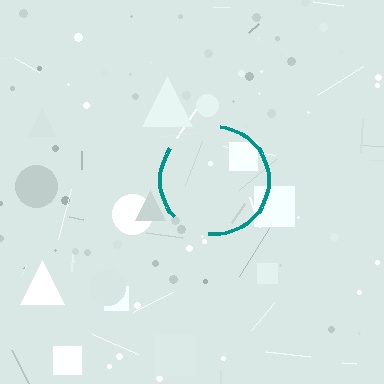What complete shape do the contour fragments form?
The contour fragments form a circle.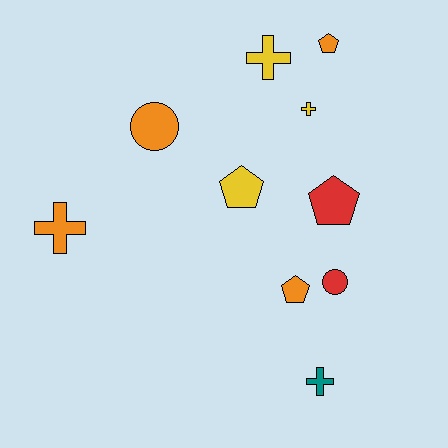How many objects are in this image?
There are 10 objects.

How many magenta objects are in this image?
There are no magenta objects.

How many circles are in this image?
There are 2 circles.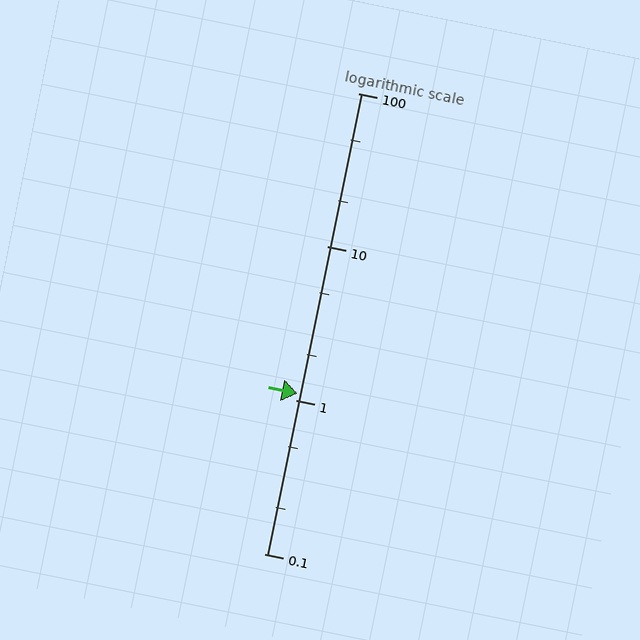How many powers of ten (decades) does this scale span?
The scale spans 3 decades, from 0.1 to 100.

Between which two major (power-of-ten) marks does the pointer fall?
The pointer is between 1 and 10.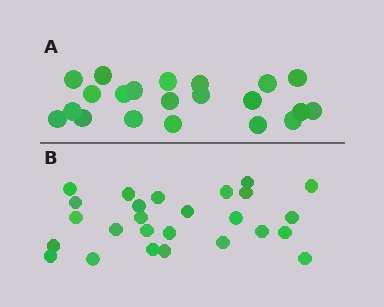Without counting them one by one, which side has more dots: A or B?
Region B (the bottom region) has more dots.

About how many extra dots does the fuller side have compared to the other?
Region B has about 5 more dots than region A.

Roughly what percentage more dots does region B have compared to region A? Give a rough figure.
About 25% more.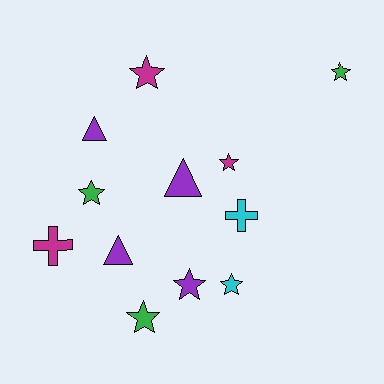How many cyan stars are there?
There is 1 cyan star.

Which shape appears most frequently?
Star, with 7 objects.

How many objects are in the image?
There are 12 objects.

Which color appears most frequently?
Purple, with 4 objects.